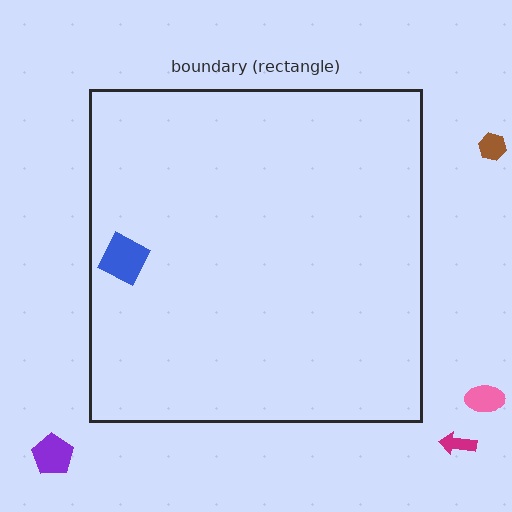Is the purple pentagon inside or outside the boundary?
Outside.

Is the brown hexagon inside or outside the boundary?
Outside.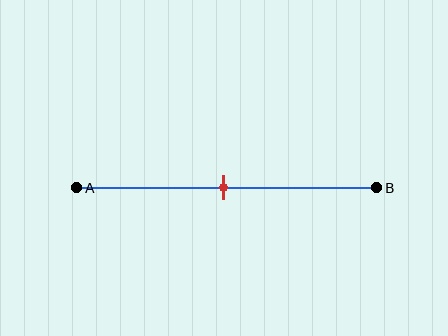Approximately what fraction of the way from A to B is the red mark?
The red mark is approximately 50% of the way from A to B.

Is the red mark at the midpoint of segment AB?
Yes, the mark is approximately at the midpoint.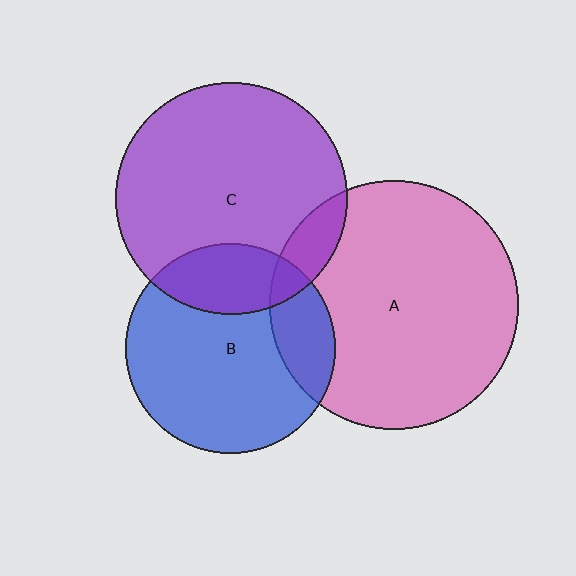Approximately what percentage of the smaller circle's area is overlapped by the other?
Approximately 25%.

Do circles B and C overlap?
Yes.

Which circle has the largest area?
Circle A (pink).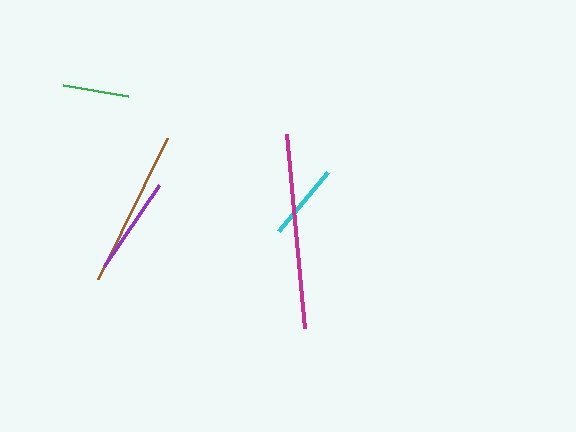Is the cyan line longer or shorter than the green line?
The cyan line is longer than the green line.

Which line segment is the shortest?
The green line is the shortest at approximately 66 pixels.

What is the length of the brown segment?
The brown segment is approximately 157 pixels long.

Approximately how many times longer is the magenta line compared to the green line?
The magenta line is approximately 2.9 times the length of the green line.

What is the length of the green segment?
The green segment is approximately 66 pixels long.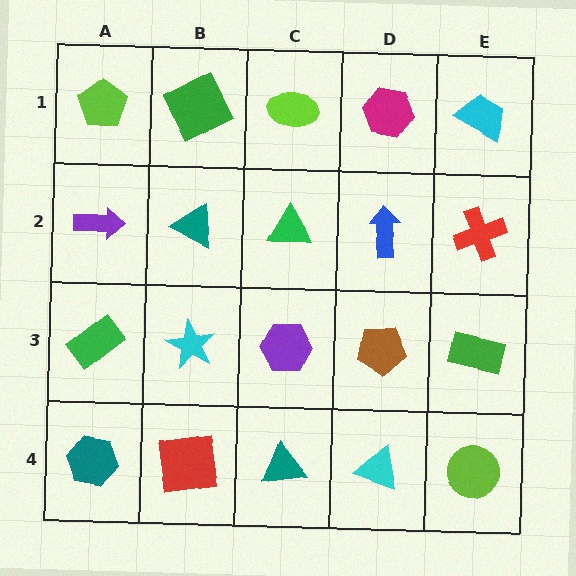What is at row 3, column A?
A green rectangle.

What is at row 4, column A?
A teal hexagon.